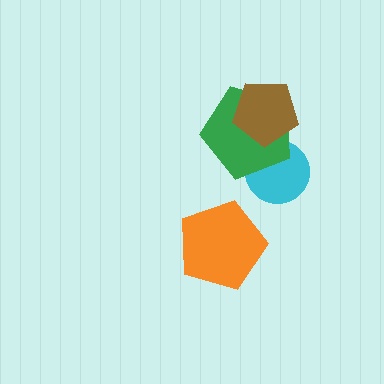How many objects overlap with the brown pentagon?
1 object overlaps with the brown pentagon.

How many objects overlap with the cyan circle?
1 object overlaps with the cyan circle.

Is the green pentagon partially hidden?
Yes, it is partially covered by another shape.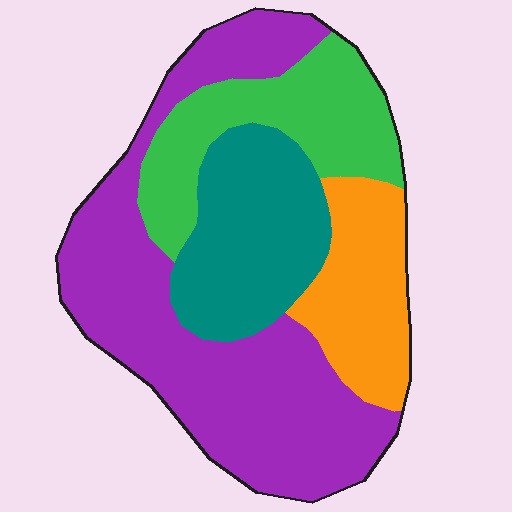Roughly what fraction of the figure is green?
Green takes up about one fifth (1/5) of the figure.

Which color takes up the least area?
Orange, at roughly 15%.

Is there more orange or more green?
Green.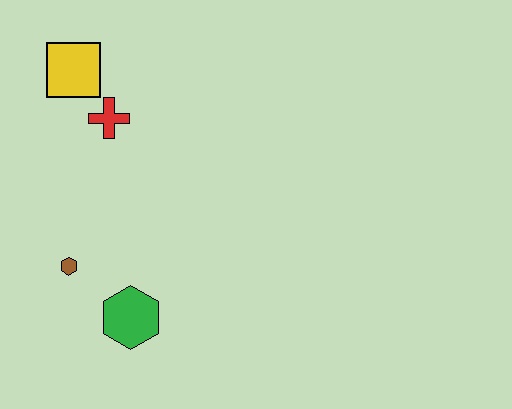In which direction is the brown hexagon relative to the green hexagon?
The brown hexagon is to the left of the green hexagon.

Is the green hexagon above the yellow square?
No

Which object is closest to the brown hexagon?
The green hexagon is closest to the brown hexagon.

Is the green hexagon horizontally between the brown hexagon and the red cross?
No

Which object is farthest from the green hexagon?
The yellow square is farthest from the green hexagon.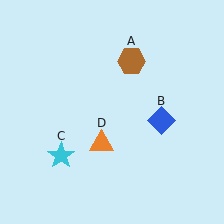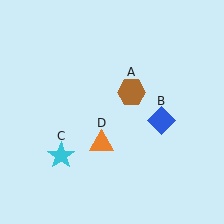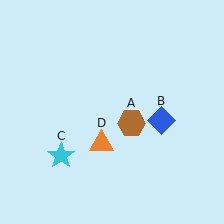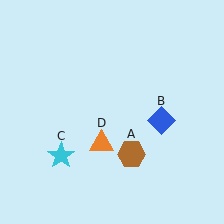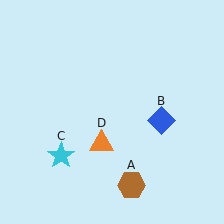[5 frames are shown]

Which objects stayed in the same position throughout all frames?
Blue diamond (object B) and cyan star (object C) and orange triangle (object D) remained stationary.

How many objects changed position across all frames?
1 object changed position: brown hexagon (object A).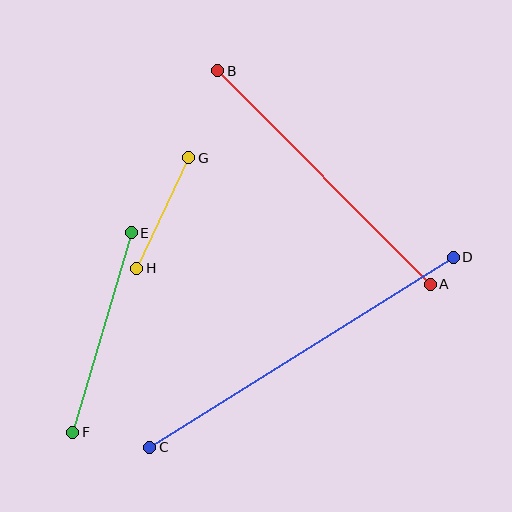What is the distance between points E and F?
The distance is approximately 208 pixels.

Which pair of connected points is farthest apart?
Points C and D are farthest apart.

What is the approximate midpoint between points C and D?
The midpoint is at approximately (302, 352) pixels.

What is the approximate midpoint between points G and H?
The midpoint is at approximately (163, 213) pixels.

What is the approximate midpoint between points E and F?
The midpoint is at approximately (102, 333) pixels.